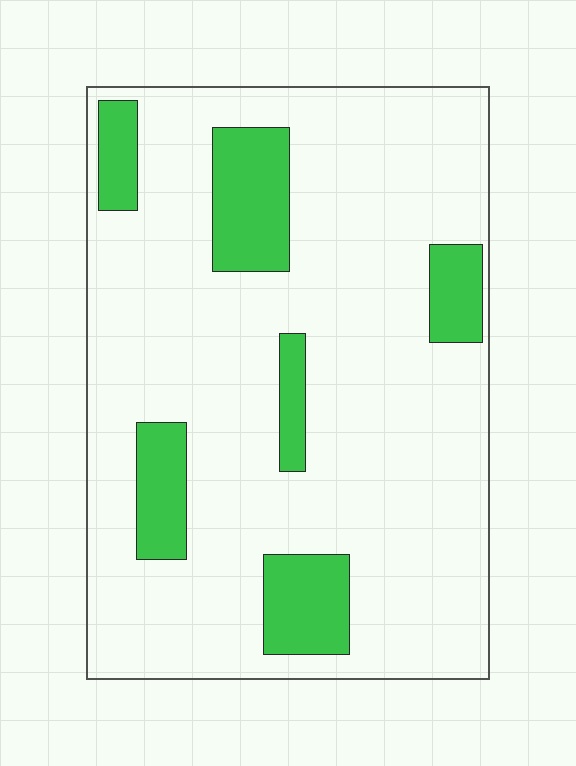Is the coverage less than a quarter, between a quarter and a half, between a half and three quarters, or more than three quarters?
Less than a quarter.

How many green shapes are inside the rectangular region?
6.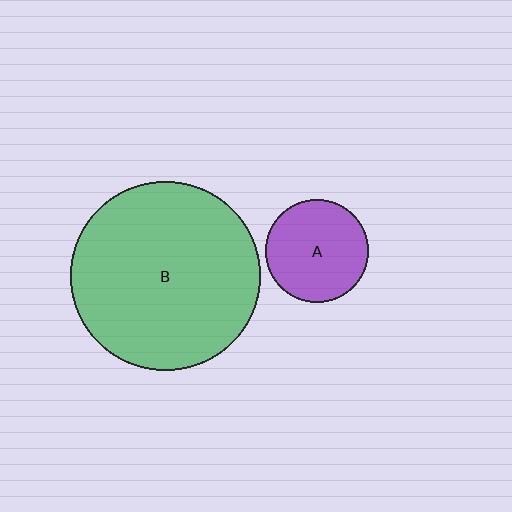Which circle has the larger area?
Circle B (green).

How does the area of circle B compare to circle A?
Approximately 3.4 times.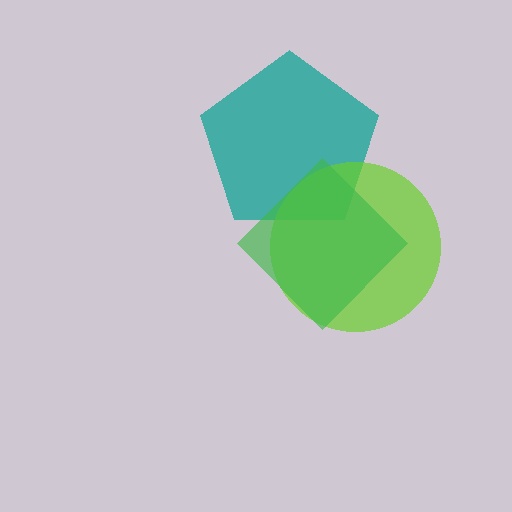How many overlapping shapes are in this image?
There are 3 overlapping shapes in the image.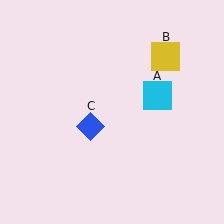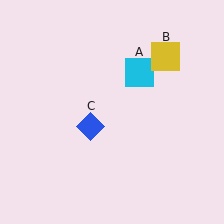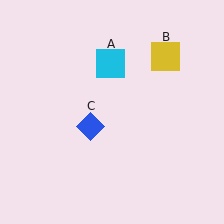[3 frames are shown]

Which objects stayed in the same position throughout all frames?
Yellow square (object B) and blue diamond (object C) remained stationary.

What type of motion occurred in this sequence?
The cyan square (object A) rotated counterclockwise around the center of the scene.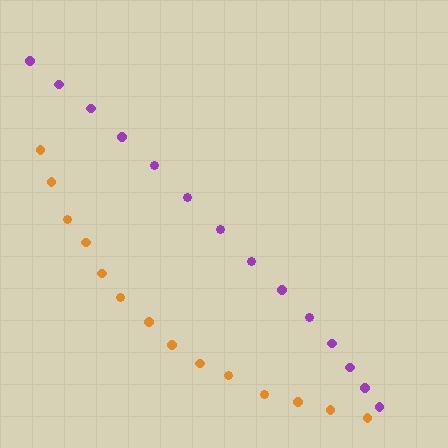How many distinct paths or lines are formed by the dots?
There are 2 distinct paths.